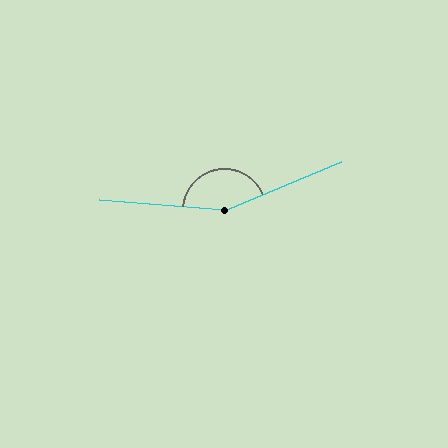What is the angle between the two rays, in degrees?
Approximately 153 degrees.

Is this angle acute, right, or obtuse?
It is obtuse.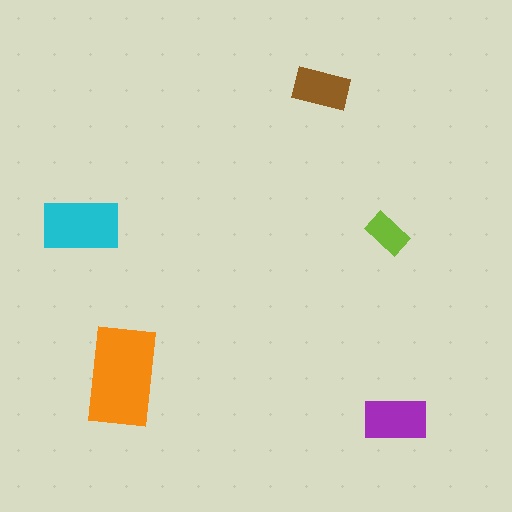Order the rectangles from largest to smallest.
the orange one, the cyan one, the purple one, the brown one, the lime one.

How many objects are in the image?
There are 5 objects in the image.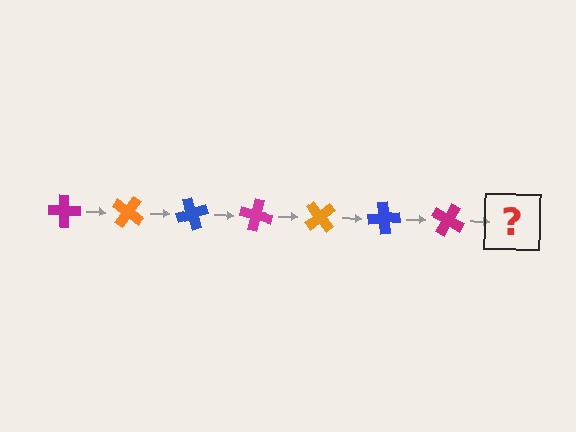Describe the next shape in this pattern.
It should be an orange cross, rotated 245 degrees from the start.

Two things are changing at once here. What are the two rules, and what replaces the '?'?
The two rules are that it rotates 35 degrees each step and the color cycles through magenta, orange, and blue. The '?' should be an orange cross, rotated 245 degrees from the start.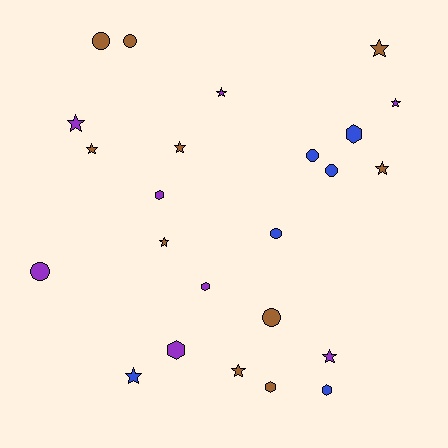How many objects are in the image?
There are 24 objects.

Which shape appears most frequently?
Star, with 11 objects.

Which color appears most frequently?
Brown, with 10 objects.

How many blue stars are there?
There is 1 blue star.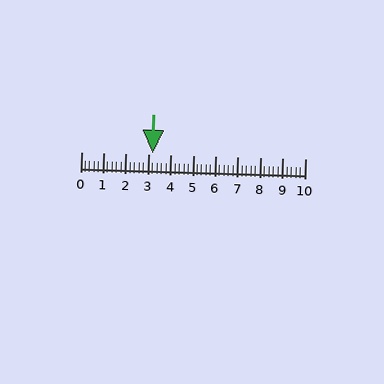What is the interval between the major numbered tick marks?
The major tick marks are spaced 1 units apart.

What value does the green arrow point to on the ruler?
The green arrow points to approximately 3.2.